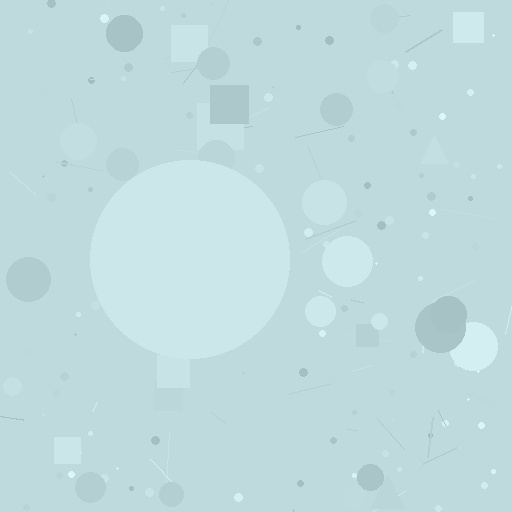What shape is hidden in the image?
A circle is hidden in the image.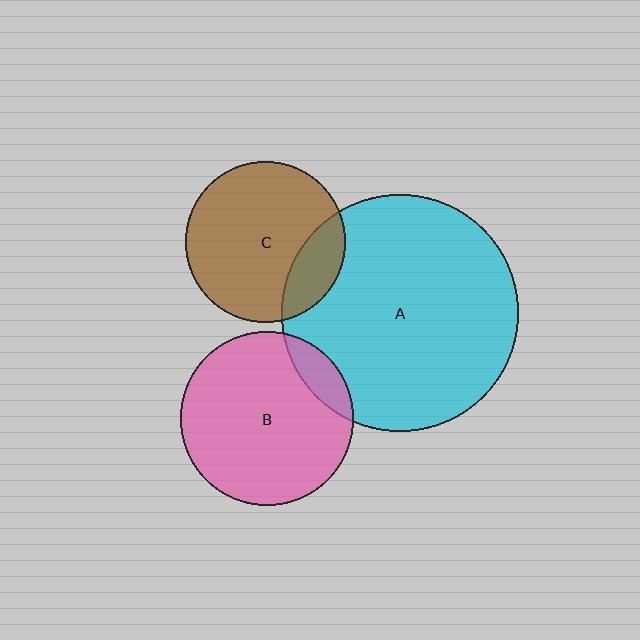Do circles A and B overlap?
Yes.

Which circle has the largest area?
Circle A (cyan).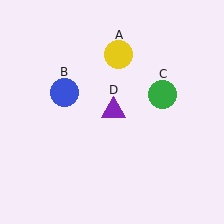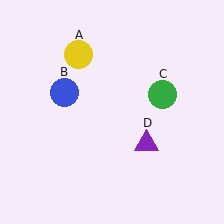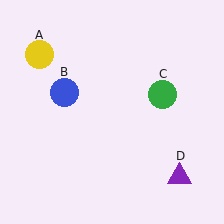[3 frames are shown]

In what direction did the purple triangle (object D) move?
The purple triangle (object D) moved down and to the right.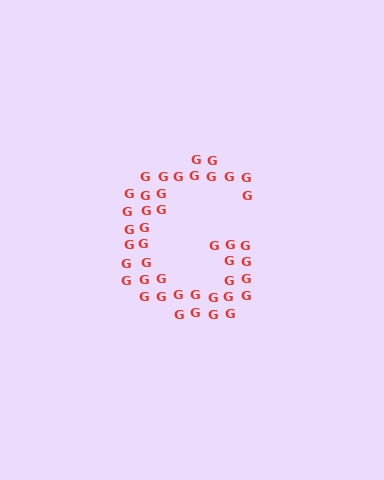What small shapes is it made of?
It is made of small letter G's.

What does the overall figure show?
The overall figure shows the letter G.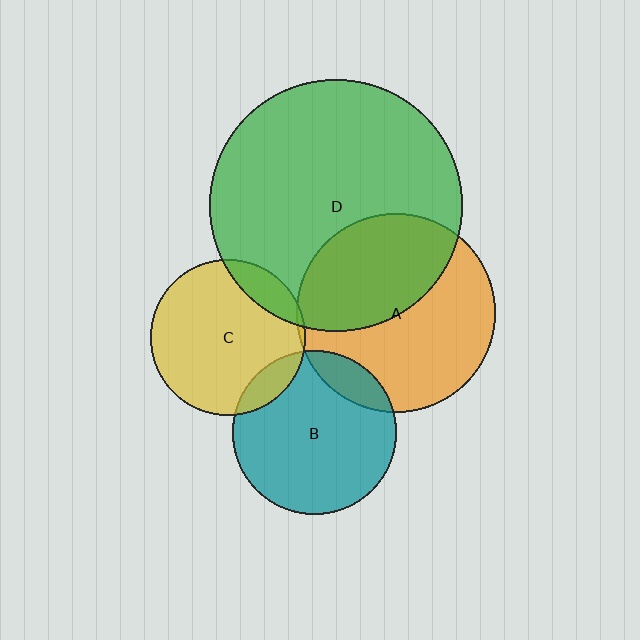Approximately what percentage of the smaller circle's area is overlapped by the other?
Approximately 5%.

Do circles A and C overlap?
Yes.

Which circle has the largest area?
Circle D (green).